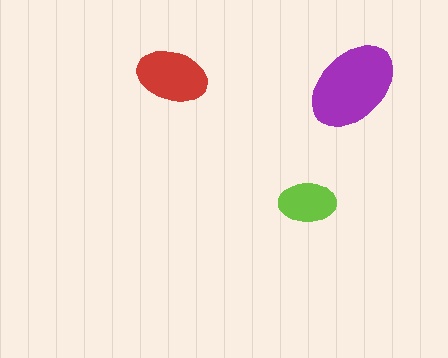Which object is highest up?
The red ellipse is topmost.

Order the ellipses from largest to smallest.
the purple one, the red one, the lime one.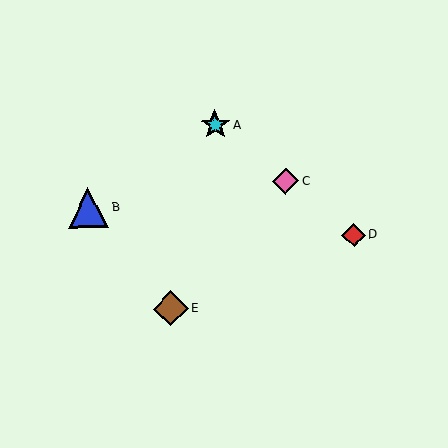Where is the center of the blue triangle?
The center of the blue triangle is at (88, 207).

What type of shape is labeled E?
Shape E is a brown diamond.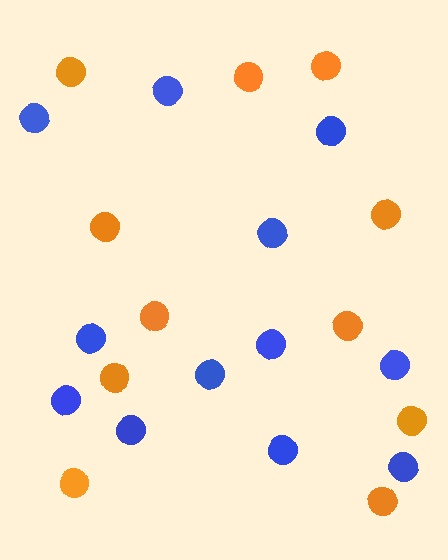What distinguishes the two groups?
There are 2 groups: one group of orange circles (11) and one group of blue circles (12).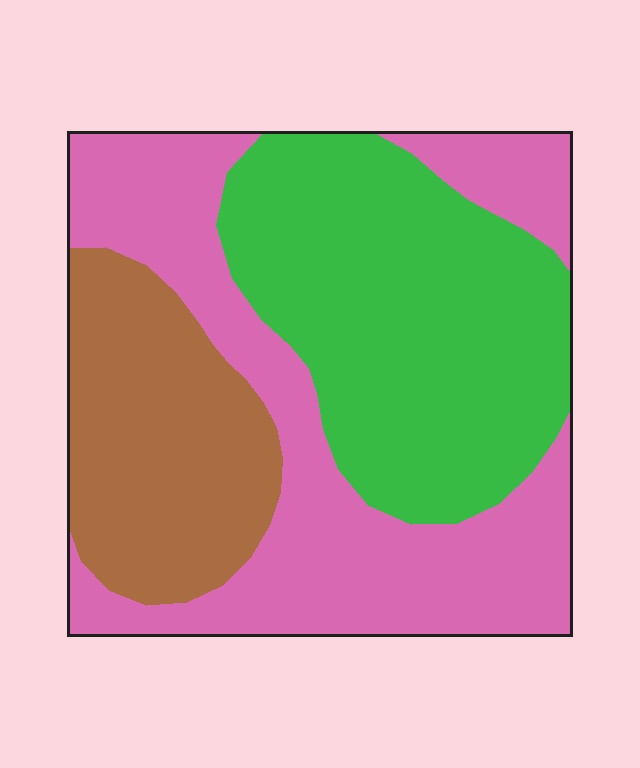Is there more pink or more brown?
Pink.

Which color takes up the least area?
Brown, at roughly 25%.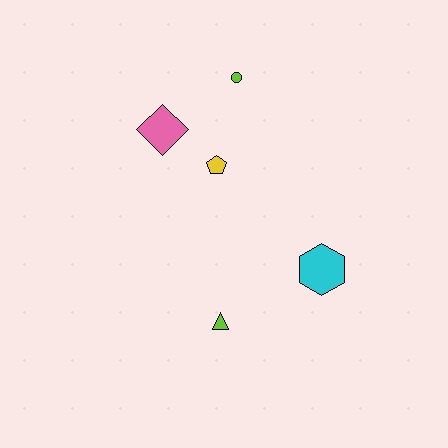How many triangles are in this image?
There is 1 triangle.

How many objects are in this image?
There are 5 objects.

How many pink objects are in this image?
There is 1 pink object.